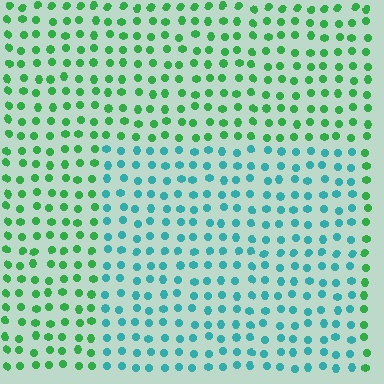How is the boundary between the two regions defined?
The boundary is defined purely by a slight shift in hue (about 49 degrees). Spacing, size, and orientation are identical on both sides.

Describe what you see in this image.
The image is filled with small green elements in a uniform arrangement. A rectangle-shaped region is visible where the elements are tinted to a slightly different hue, forming a subtle color boundary.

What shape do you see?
I see a rectangle.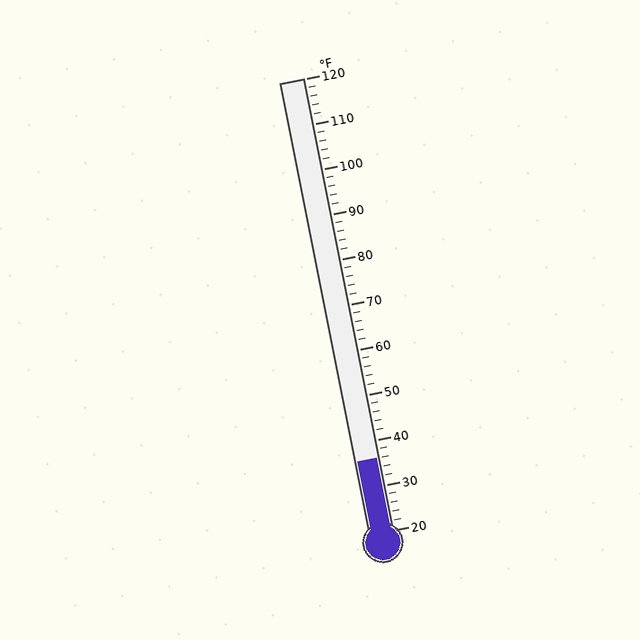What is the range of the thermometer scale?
The thermometer scale ranges from 20°F to 120°F.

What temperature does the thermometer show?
The thermometer shows approximately 36°F.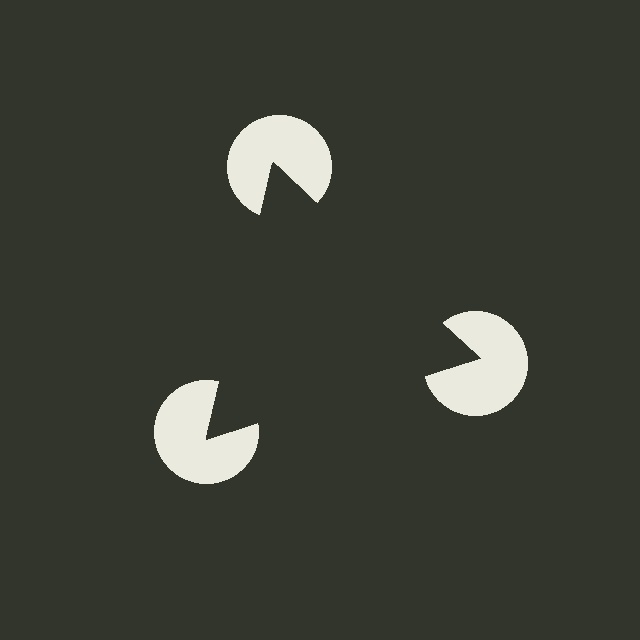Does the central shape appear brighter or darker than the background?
It typically appears slightly darker than the background, even though no actual brightness change is drawn.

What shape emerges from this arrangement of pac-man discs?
An illusory triangle — its edges are inferred from the aligned wedge cuts in the pac-man discs, not physically drawn.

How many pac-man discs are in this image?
There are 3 — one at each vertex of the illusory triangle.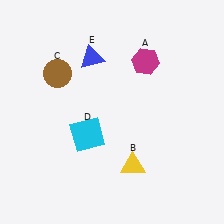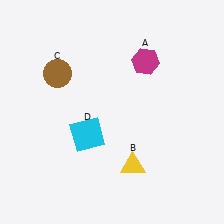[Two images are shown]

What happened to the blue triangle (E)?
The blue triangle (E) was removed in Image 2. It was in the top-left area of Image 1.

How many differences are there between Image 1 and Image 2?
There is 1 difference between the two images.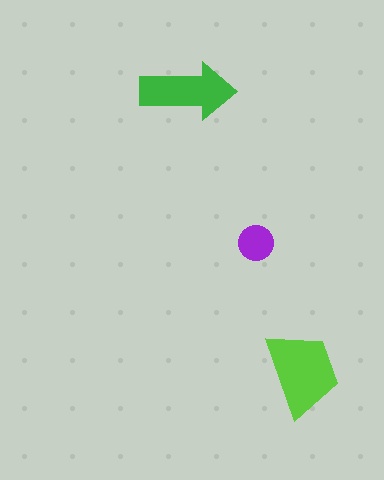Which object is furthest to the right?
The lime trapezoid is rightmost.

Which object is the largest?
The lime trapezoid.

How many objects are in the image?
There are 3 objects in the image.